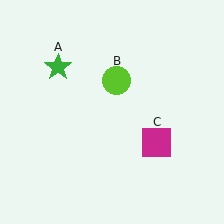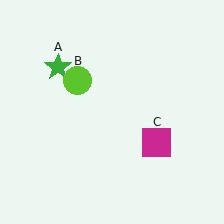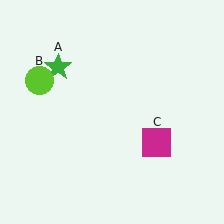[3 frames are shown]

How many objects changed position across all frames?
1 object changed position: lime circle (object B).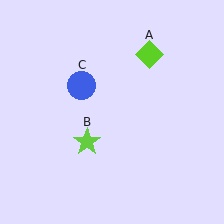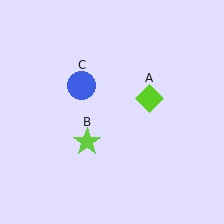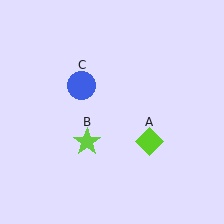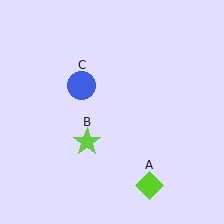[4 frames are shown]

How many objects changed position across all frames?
1 object changed position: lime diamond (object A).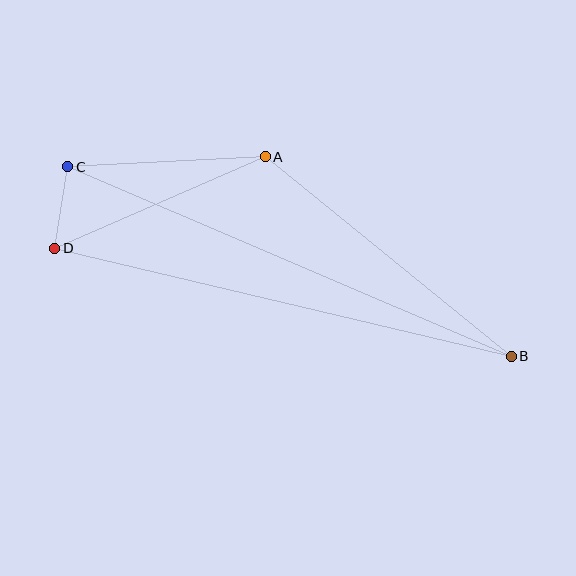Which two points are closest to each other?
Points C and D are closest to each other.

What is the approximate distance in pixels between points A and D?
The distance between A and D is approximately 229 pixels.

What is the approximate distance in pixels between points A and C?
The distance between A and C is approximately 198 pixels.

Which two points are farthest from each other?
Points B and C are farthest from each other.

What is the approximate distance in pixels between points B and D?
The distance between B and D is approximately 469 pixels.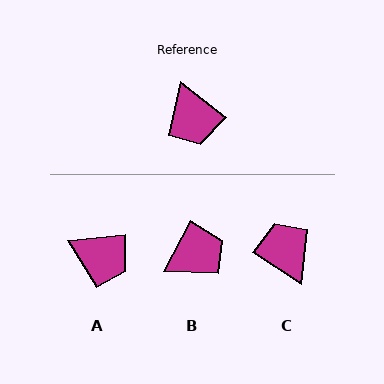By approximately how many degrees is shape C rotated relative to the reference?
Approximately 174 degrees clockwise.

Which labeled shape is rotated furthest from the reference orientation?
C, about 174 degrees away.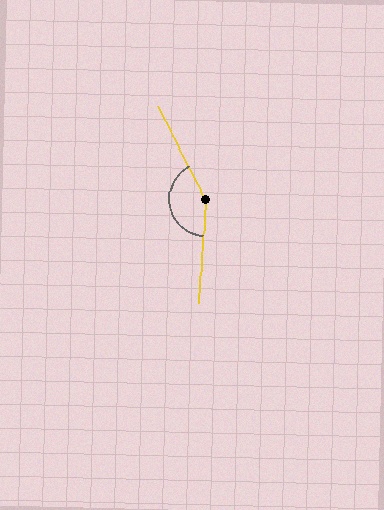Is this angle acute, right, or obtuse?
It is obtuse.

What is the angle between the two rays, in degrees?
Approximately 149 degrees.